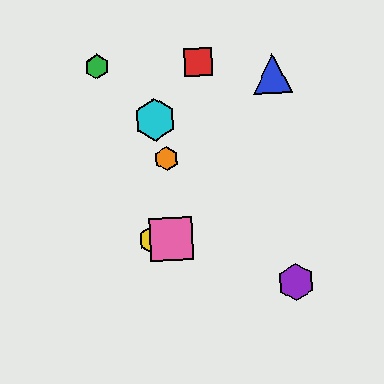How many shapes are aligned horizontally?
2 shapes (the yellow hexagon, the pink square) are aligned horizontally.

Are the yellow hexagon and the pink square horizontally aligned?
Yes, both are at y≈240.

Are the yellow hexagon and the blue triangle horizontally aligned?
No, the yellow hexagon is at y≈240 and the blue triangle is at y≈73.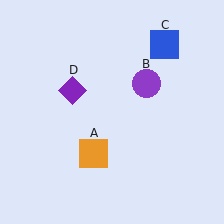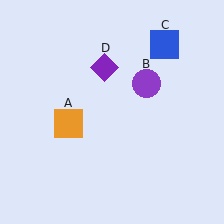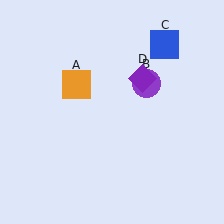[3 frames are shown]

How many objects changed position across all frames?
2 objects changed position: orange square (object A), purple diamond (object D).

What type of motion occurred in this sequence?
The orange square (object A), purple diamond (object D) rotated clockwise around the center of the scene.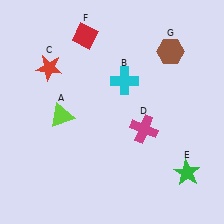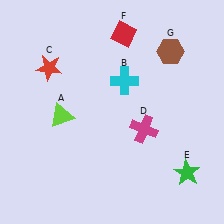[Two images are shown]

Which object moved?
The red diamond (F) moved right.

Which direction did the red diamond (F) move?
The red diamond (F) moved right.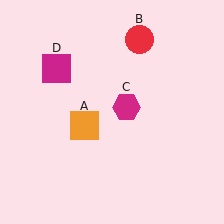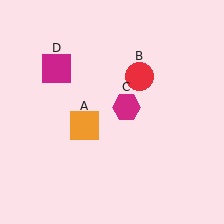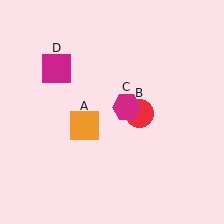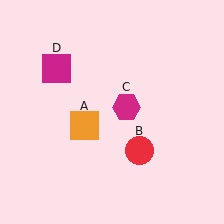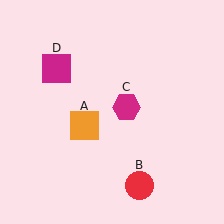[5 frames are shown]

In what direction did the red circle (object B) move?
The red circle (object B) moved down.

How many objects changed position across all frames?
1 object changed position: red circle (object B).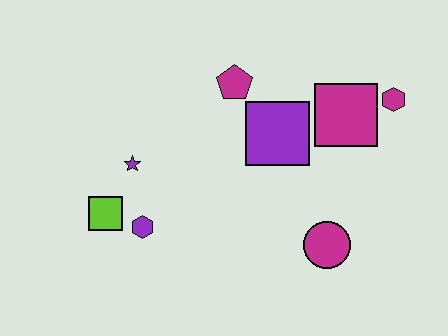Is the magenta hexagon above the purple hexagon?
Yes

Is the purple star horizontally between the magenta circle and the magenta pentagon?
No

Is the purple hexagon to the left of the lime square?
No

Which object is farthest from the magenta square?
The lime square is farthest from the magenta square.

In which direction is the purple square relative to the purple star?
The purple square is to the right of the purple star.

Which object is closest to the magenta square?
The magenta hexagon is closest to the magenta square.